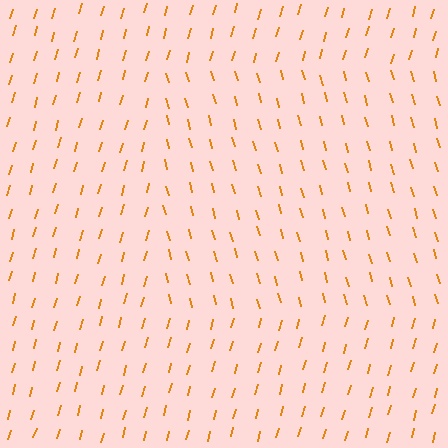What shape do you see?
I see a rectangle.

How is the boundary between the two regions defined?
The boundary is defined purely by a change in line orientation (approximately 30 degrees difference). All lines are the same color and thickness.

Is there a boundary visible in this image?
Yes, there is a texture boundary formed by a change in line orientation.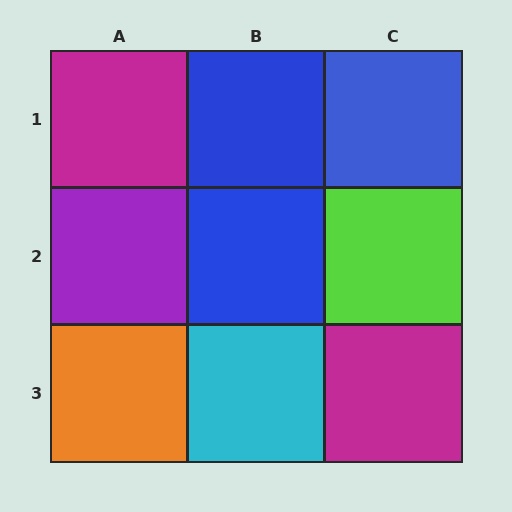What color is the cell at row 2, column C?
Lime.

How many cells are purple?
1 cell is purple.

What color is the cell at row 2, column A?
Purple.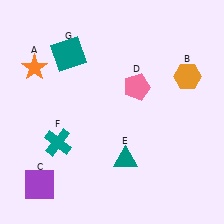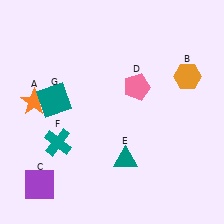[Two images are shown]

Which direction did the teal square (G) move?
The teal square (G) moved down.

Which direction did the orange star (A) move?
The orange star (A) moved down.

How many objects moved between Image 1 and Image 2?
2 objects moved between the two images.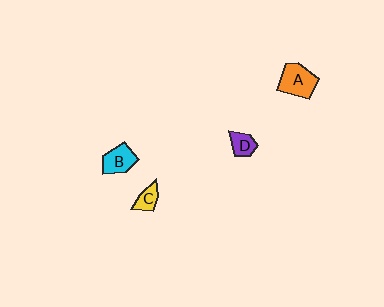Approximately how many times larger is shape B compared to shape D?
Approximately 1.5 times.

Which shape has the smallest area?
Shape C (yellow).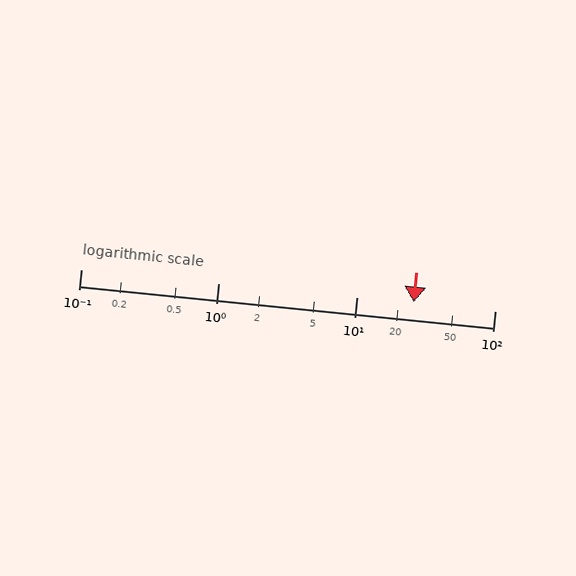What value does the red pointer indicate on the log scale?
The pointer indicates approximately 26.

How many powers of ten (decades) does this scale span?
The scale spans 3 decades, from 0.1 to 100.